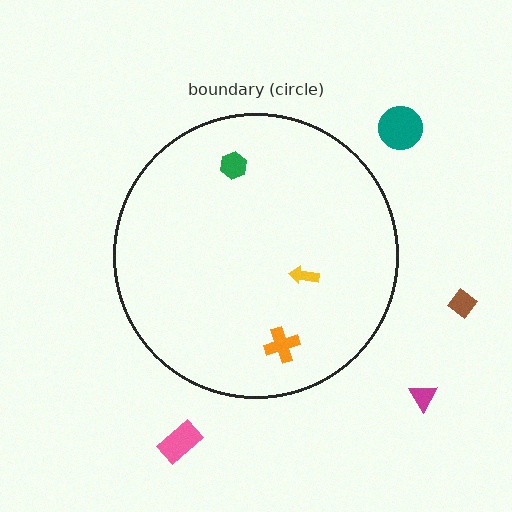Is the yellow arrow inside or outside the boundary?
Inside.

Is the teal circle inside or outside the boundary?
Outside.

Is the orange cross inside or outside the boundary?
Inside.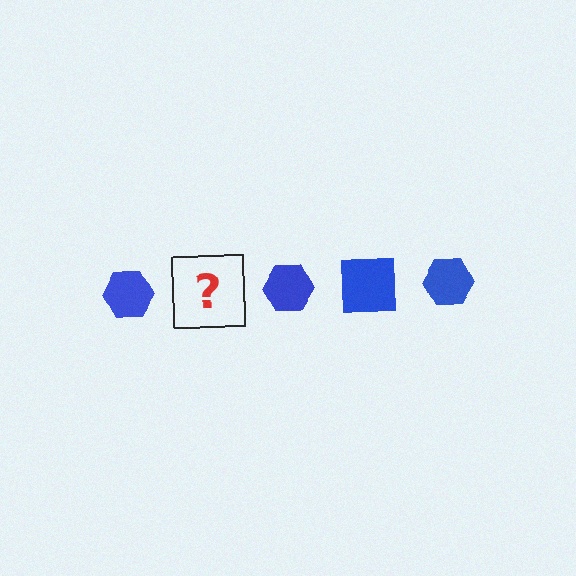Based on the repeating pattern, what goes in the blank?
The blank should be a blue square.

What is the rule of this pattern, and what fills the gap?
The rule is that the pattern cycles through hexagon, square shapes in blue. The gap should be filled with a blue square.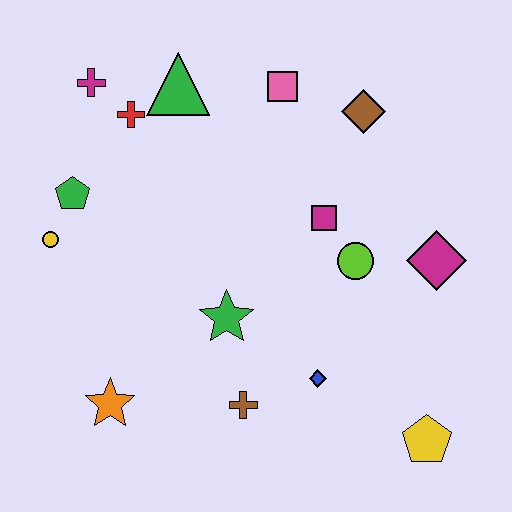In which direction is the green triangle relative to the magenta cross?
The green triangle is to the right of the magenta cross.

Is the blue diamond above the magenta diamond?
No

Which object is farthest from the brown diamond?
The orange star is farthest from the brown diamond.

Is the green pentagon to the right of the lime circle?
No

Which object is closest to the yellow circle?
The green pentagon is closest to the yellow circle.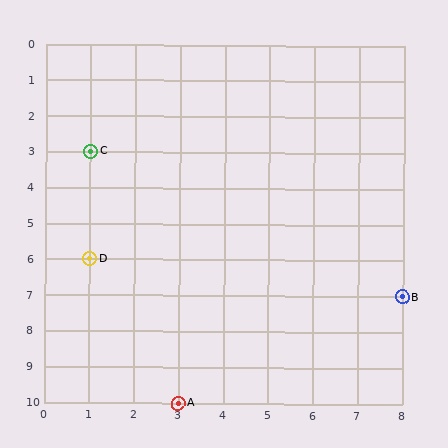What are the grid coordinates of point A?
Point A is at grid coordinates (3, 10).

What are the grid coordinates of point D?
Point D is at grid coordinates (1, 6).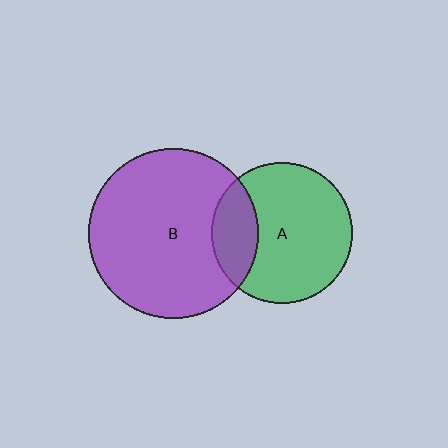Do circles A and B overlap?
Yes.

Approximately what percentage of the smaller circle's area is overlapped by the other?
Approximately 25%.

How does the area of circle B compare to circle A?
Approximately 1.5 times.